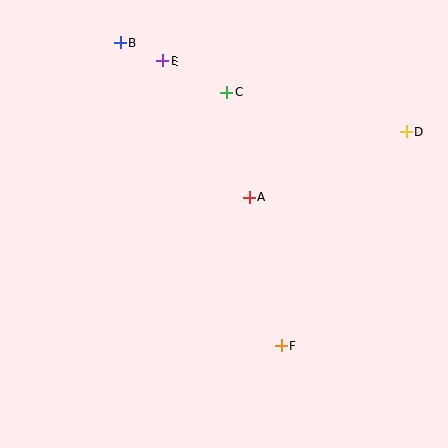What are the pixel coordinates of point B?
Point B is at (120, 42).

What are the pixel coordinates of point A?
Point A is at (250, 198).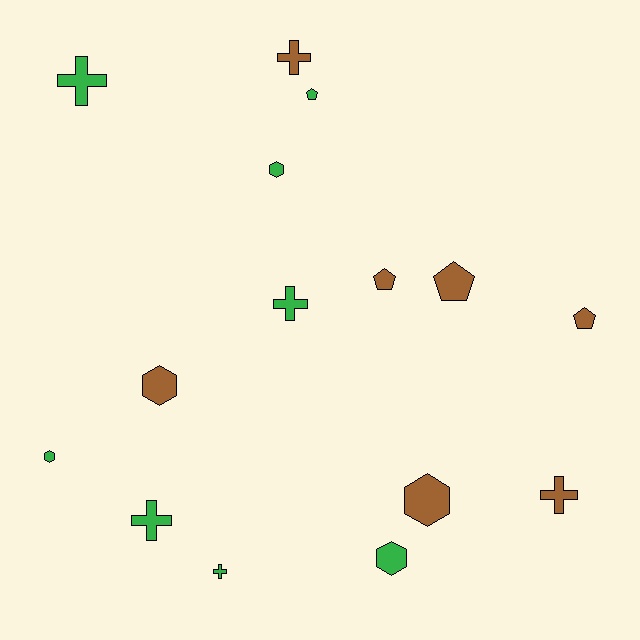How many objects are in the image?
There are 15 objects.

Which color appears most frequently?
Green, with 8 objects.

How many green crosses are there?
There are 4 green crosses.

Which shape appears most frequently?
Cross, with 6 objects.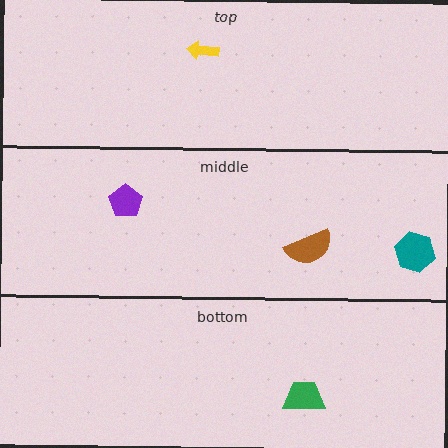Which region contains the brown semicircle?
The middle region.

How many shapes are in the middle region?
3.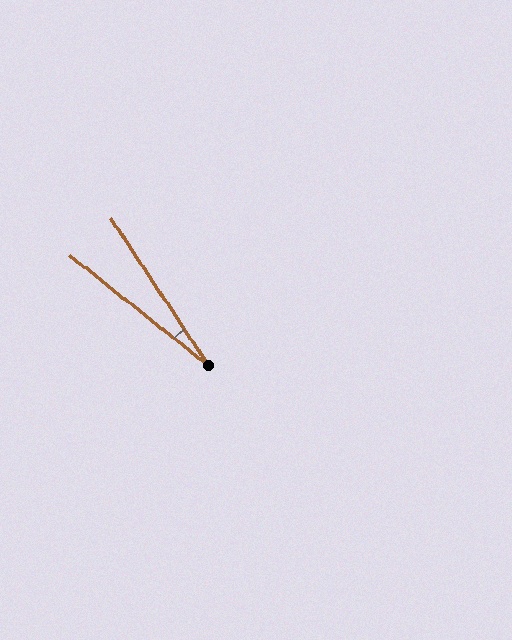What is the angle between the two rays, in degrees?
Approximately 18 degrees.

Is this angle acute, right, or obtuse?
It is acute.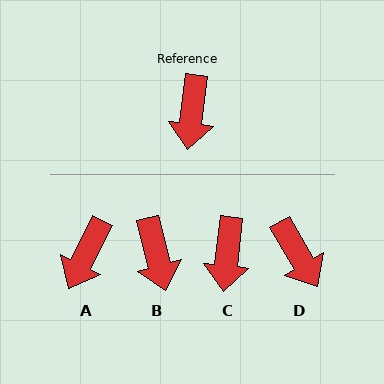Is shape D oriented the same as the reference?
No, it is off by about 37 degrees.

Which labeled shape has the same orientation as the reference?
C.